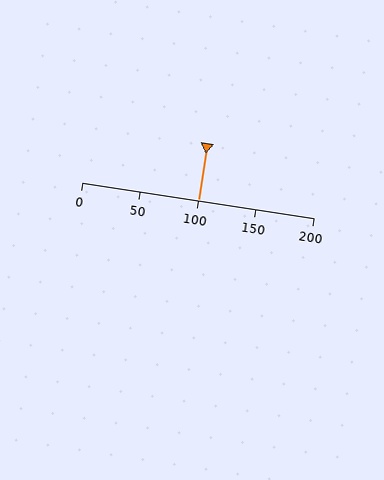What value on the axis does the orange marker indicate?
The marker indicates approximately 100.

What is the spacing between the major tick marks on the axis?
The major ticks are spaced 50 apart.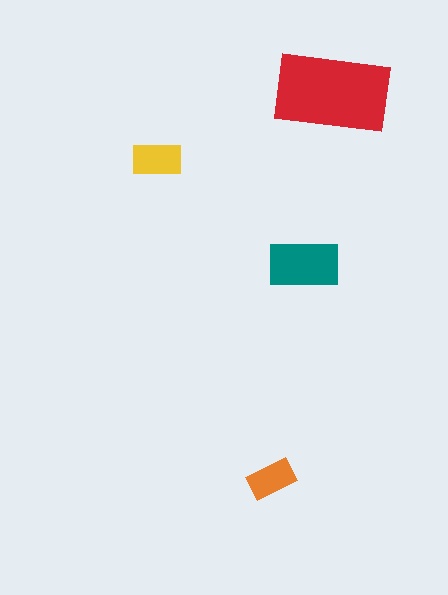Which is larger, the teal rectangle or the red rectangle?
The red one.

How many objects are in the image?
There are 4 objects in the image.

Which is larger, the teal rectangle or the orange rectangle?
The teal one.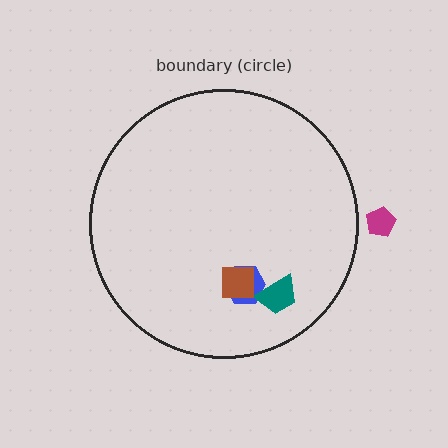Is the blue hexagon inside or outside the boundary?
Inside.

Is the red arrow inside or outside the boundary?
Inside.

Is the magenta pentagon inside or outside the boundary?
Outside.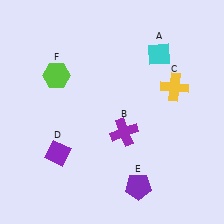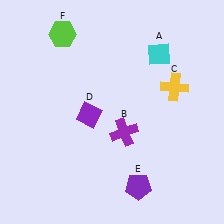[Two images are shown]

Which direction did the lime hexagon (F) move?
The lime hexagon (F) moved up.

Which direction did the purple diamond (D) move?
The purple diamond (D) moved up.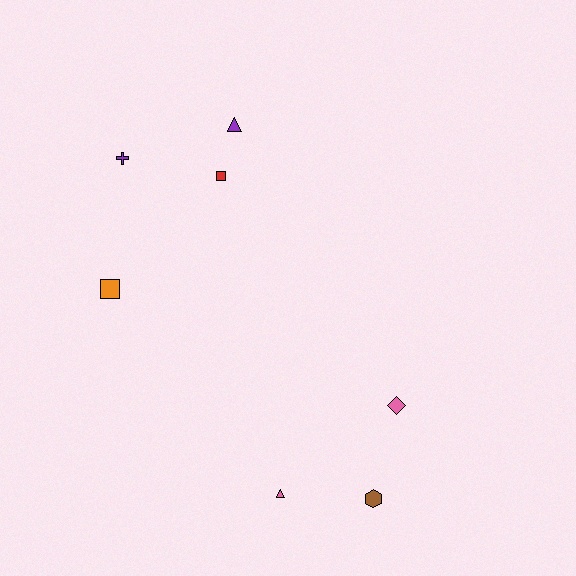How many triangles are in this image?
There are 2 triangles.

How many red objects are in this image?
There is 1 red object.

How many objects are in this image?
There are 7 objects.